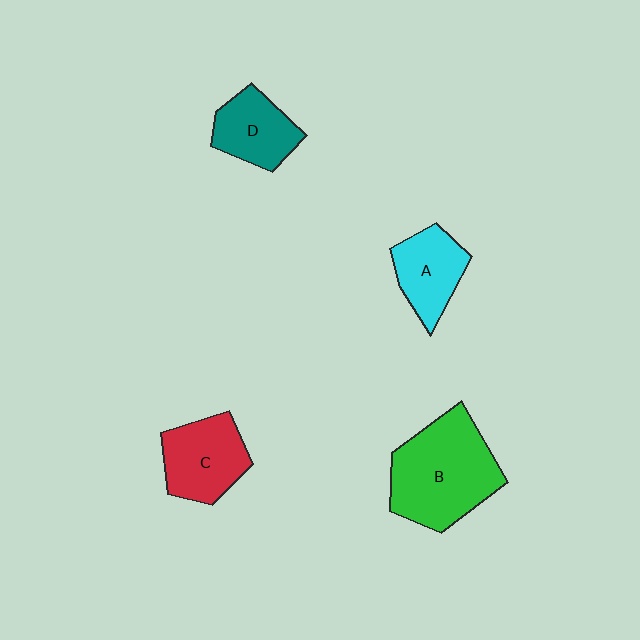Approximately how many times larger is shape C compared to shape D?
Approximately 1.2 times.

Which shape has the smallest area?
Shape D (teal).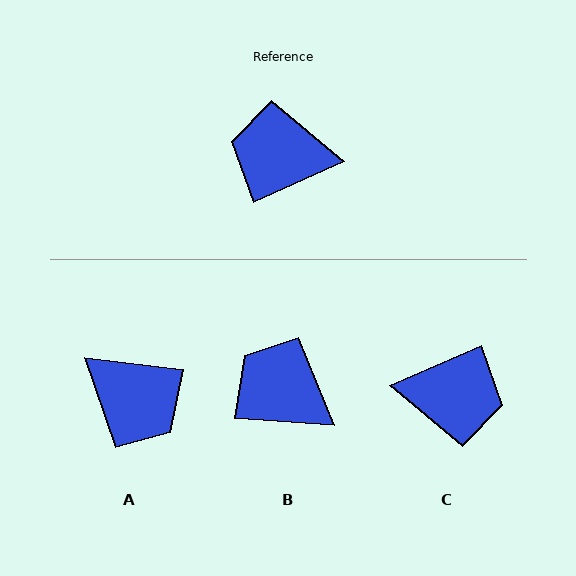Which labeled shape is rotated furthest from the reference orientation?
C, about 180 degrees away.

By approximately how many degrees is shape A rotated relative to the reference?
Approximately 149 degrees counter-clockwise.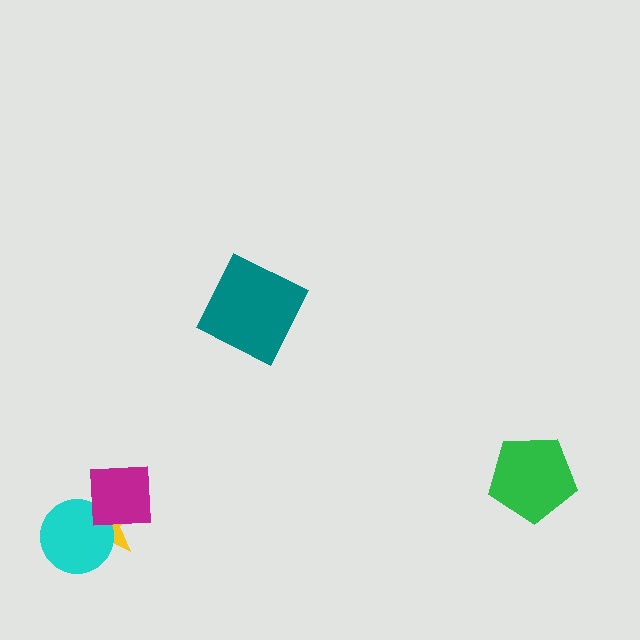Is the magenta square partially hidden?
No, no other shape covers it.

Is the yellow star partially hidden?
Yes, it is partially covered by another shape.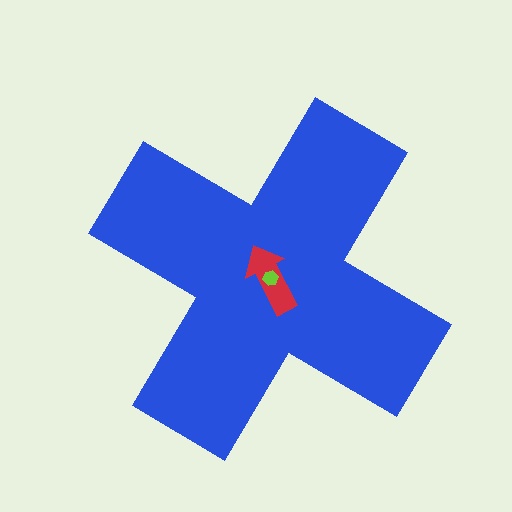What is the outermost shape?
The blue cross.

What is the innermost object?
The lime hexagon.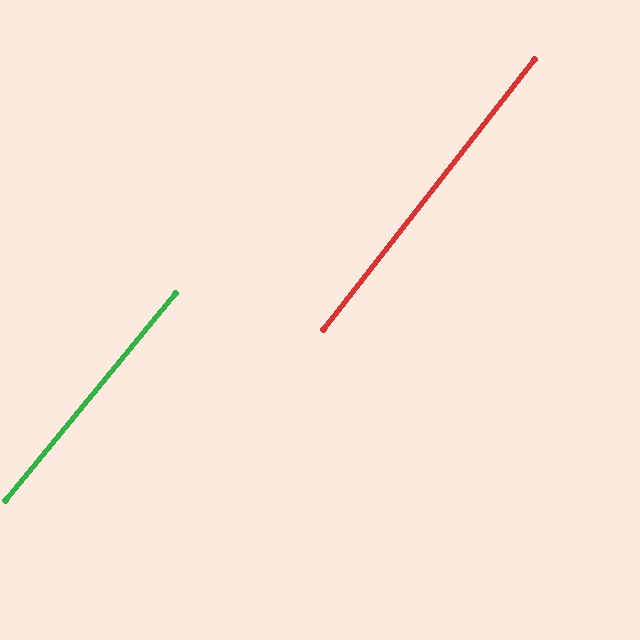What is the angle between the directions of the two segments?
Approximately 1 degree.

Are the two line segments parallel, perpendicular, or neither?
Parallel — their directions differ by only 1.4°.